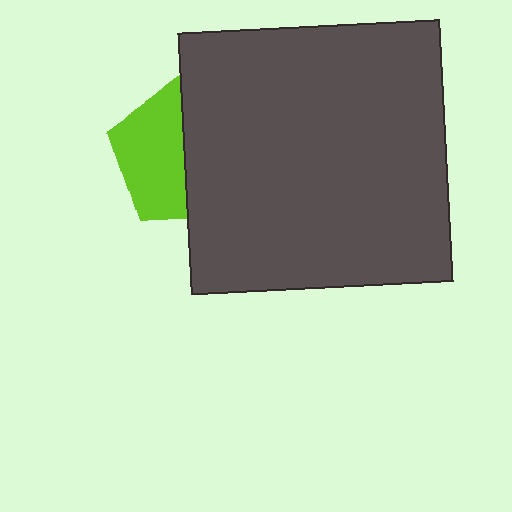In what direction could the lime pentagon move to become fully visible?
The lime pentagon could move left. That would shift it out from behind the dark gray square entirely.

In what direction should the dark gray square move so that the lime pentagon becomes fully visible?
The dark gray square should move right. That is the shortest direction to clear the overlap and leave the lime pentagon fully visible.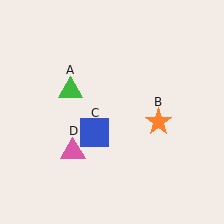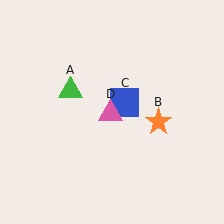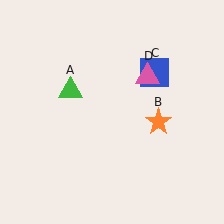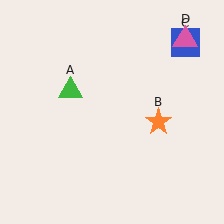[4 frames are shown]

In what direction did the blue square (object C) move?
The blue square (object C) moved up and to the right.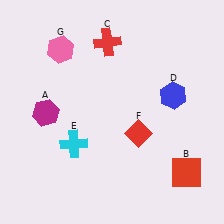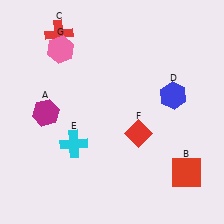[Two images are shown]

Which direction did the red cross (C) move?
The red cross (C) moved left.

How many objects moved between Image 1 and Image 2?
1 object moved between the two images.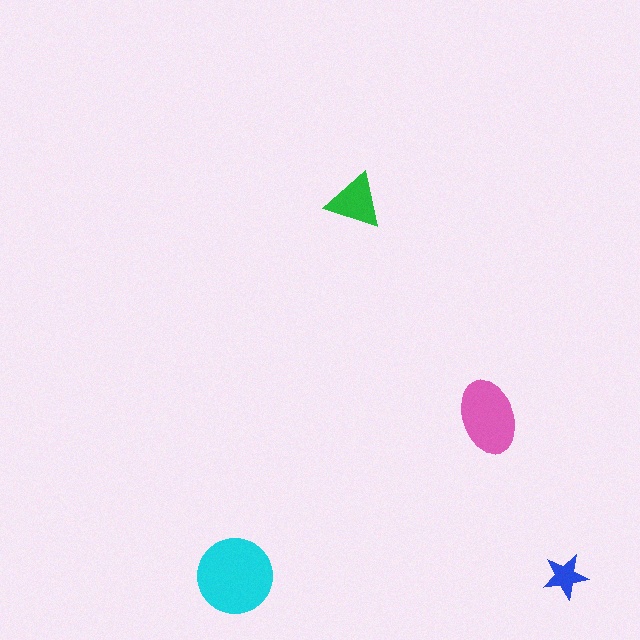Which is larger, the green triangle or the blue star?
The green triangle.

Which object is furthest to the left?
The cyan circle is leftmost.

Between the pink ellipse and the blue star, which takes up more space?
The pink ellipse.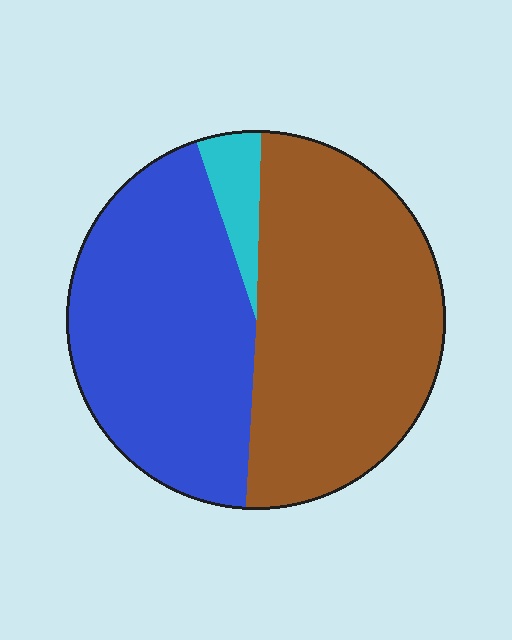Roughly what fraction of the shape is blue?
Blue covers around 45% of the shape.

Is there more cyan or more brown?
Brown.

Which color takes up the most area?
Brown, at roughly 50%.